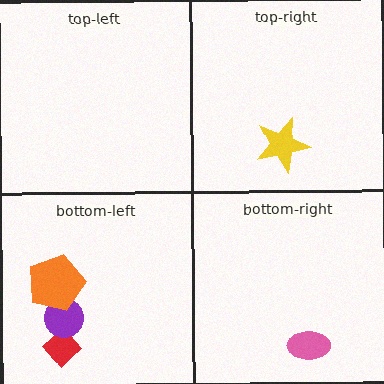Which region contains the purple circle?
The bottom-left region.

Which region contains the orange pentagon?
The bottom-left region.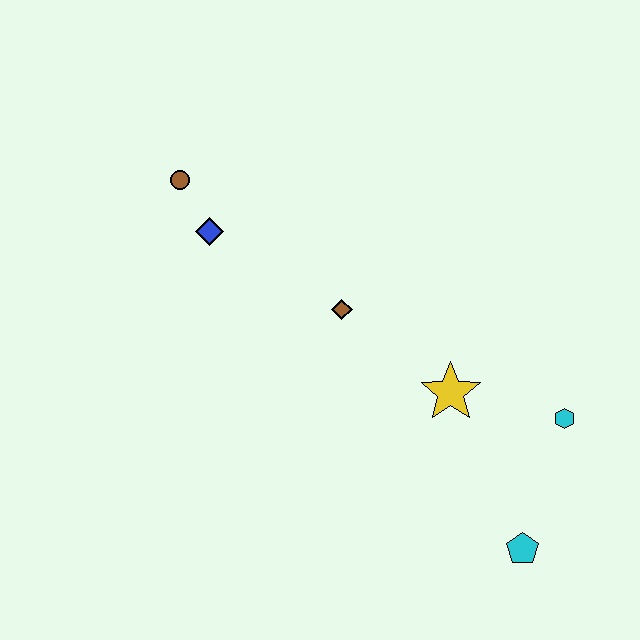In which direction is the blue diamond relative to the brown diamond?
The blue diamond is to the left of the brown diamond.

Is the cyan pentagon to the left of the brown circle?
No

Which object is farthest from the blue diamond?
The cyan pentagon is farthest from the blue diamond.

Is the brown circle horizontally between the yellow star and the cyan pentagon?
No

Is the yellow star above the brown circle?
No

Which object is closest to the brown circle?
The blue diamond is closest to the brown circle.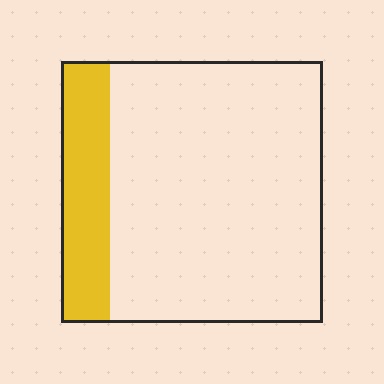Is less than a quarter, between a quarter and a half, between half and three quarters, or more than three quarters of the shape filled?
Less than a quarter.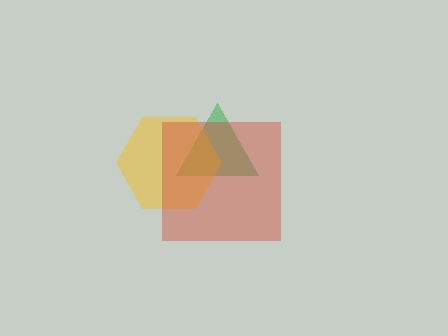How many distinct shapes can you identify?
There are 3 distinct shapes: a green triangle, a yellow hexagon, a red square.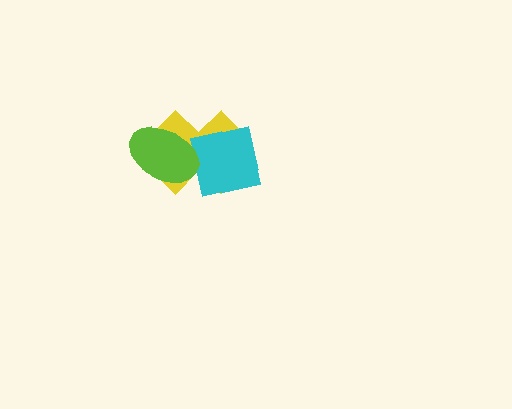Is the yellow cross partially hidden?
Yes, it is partially covered by another shape.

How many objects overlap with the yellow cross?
2 objects overlap with the yellow cross.